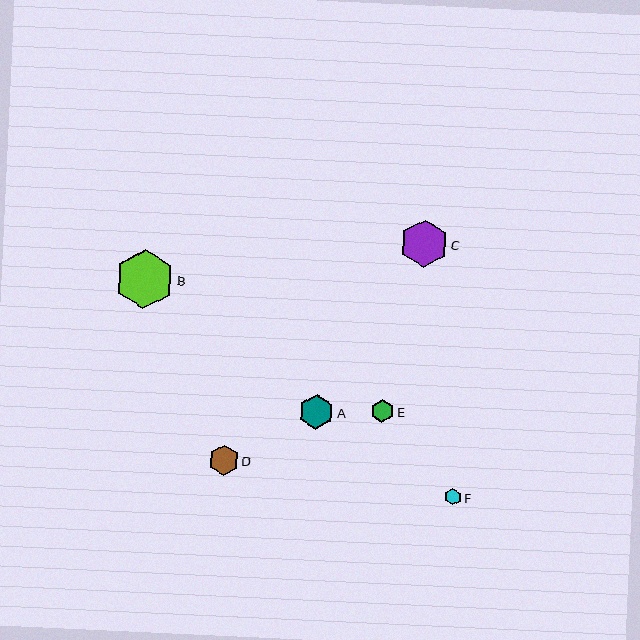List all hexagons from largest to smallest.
From largest to smallest: B, C, A, D, E, F.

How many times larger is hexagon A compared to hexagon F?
Hexagon A is approximately 2.0 times the size of hexagon F.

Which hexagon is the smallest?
Hexagon F is the smallest with a size of approximately 17 pixels.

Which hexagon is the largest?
Hexagon B is the largest with a size of approximately 59 pixels.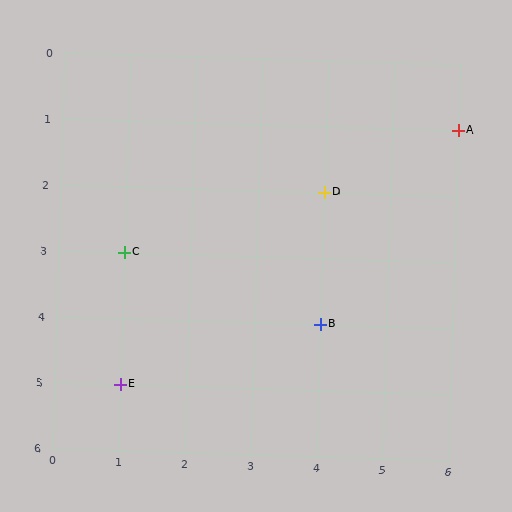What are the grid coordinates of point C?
Point C is at grid coordinates (1, 3).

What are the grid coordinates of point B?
Point B is at grid coordinates (4, 4).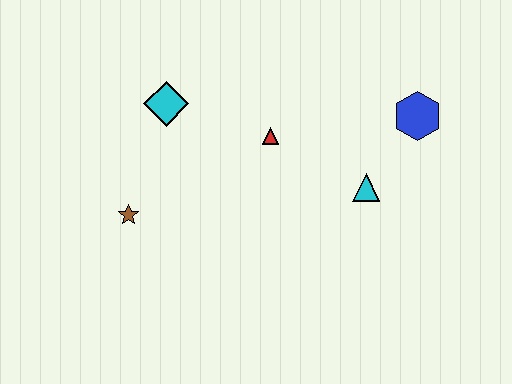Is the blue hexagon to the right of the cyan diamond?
Yes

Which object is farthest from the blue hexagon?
The brown star is farthest from the blue hexagon.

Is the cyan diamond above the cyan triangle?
Yes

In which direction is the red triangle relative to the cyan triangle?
The red triangle is to the left of the cyan triangle.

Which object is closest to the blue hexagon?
The cyan triangle is closest to the blue hexagon.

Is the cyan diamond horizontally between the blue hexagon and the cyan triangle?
No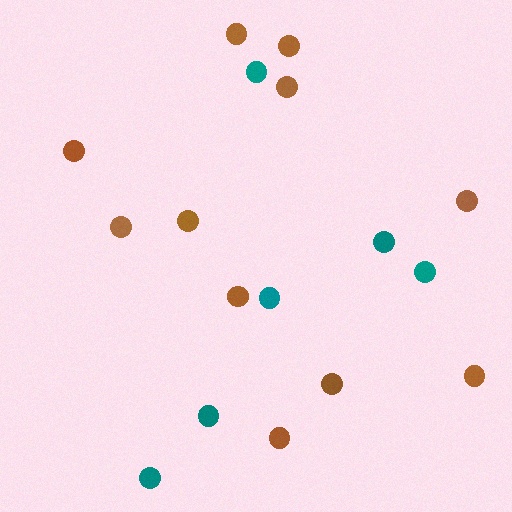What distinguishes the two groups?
There are 2 groups: one group of teal circles (6) and one group of brown circles (11).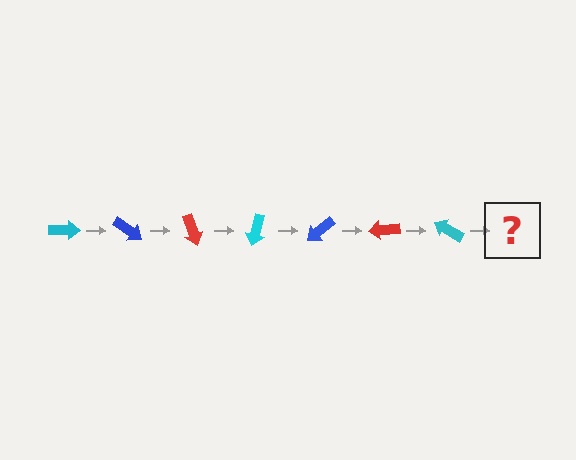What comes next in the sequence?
The next element should be a blue arrow, rotated 245 degrees from the start.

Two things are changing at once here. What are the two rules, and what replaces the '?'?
The two rules are that it rotates 35 degrees each step and the color cycles through cyan, blue, and red. The '?' should be a blue arrow, rotated 245 degrees from the start.